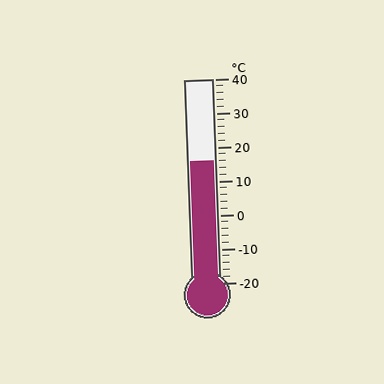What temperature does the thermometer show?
The thermometer shows approximately 16°C.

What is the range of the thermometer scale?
The thermometer scale ranges from -20°C to 40°C.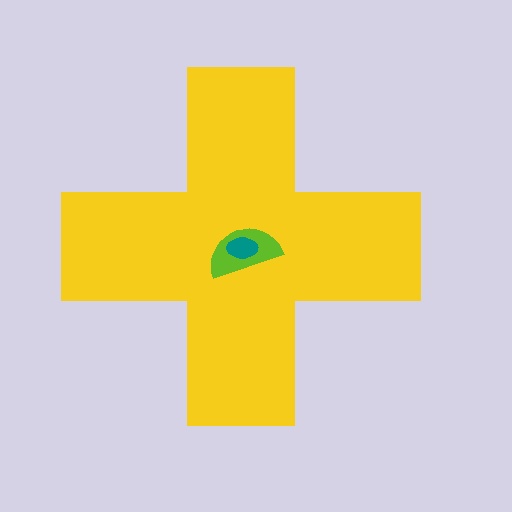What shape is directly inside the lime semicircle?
The teal ellipse.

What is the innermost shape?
The teal ellipse.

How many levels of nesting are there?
3.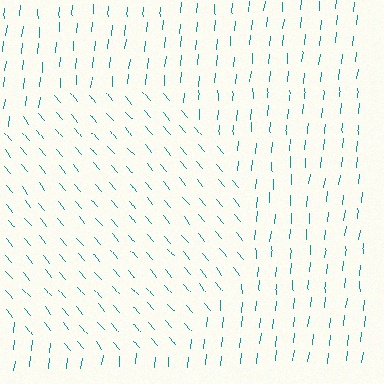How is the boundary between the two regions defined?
The boundary is defined purely by a change in line orientation (approximately 45 degrees difference). All lines are the same color and thickness.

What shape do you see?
I see a circle.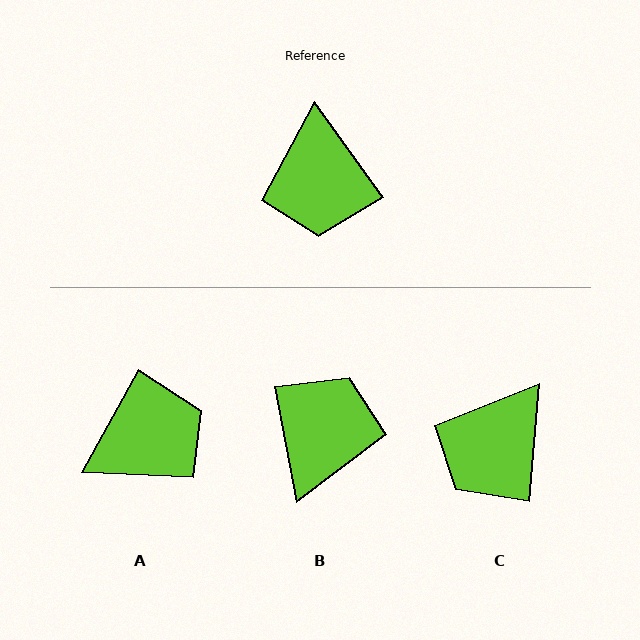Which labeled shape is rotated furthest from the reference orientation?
B, about 155 degrees away.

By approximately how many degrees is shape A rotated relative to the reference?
Approximately 115 degrees counter-clockwise.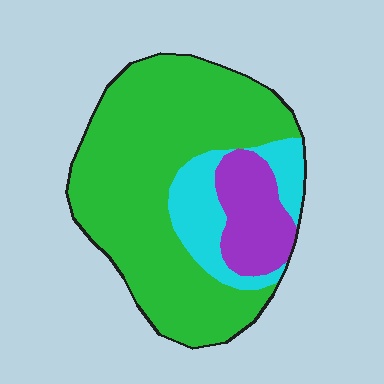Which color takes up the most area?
Green, at roughly 70%.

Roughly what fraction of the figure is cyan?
Cyan covers about 15% of the figure.